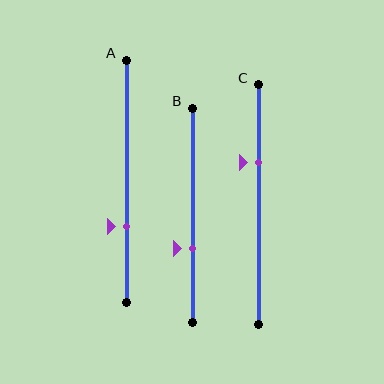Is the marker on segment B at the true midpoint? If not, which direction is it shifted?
No, the marker on segment B is shifted downward by about 15% of the segment length.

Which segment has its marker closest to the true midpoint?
Segment B has its marker closest to the true midpoint.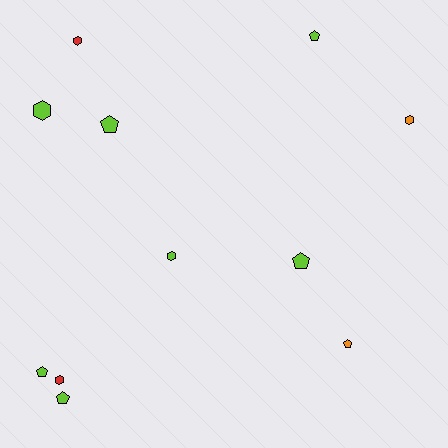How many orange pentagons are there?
There is 1 orange pentagon.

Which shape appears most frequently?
Pentagon, with 6 objects.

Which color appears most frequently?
Lime, with 7 objects.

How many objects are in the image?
There are 11 objects.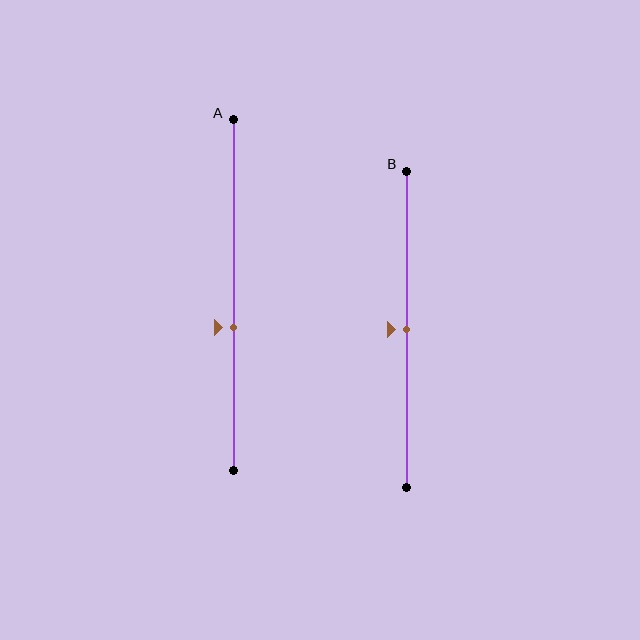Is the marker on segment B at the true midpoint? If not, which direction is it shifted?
Yes, the marker on segment B is at the true midpoint.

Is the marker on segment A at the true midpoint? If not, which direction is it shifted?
No, the marker on segment A is shifted downward by about 9% of the segment length.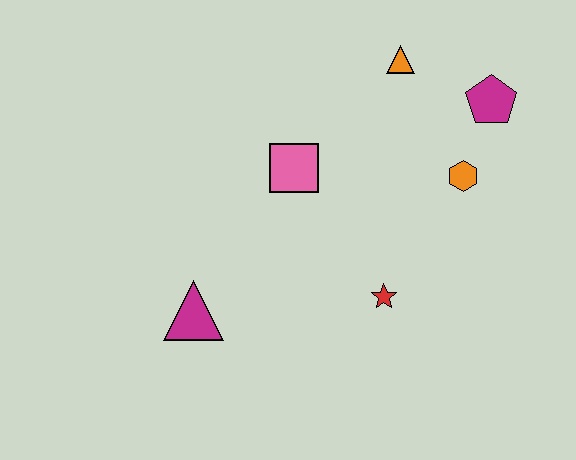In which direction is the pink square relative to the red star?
The pink square is above the red star.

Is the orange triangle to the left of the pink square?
No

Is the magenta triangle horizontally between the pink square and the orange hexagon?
No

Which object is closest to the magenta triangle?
The pink square is closest to the magenta triangle.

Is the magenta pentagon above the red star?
Yes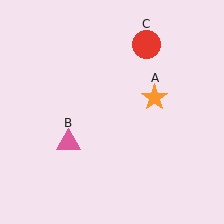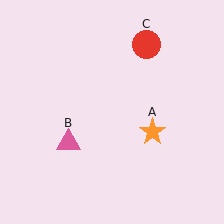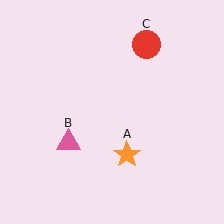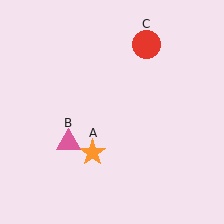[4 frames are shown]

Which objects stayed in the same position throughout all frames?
Pink triangle (object B) and red circle (object C) remained stationary.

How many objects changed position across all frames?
1 object changed position: orange star (object A).